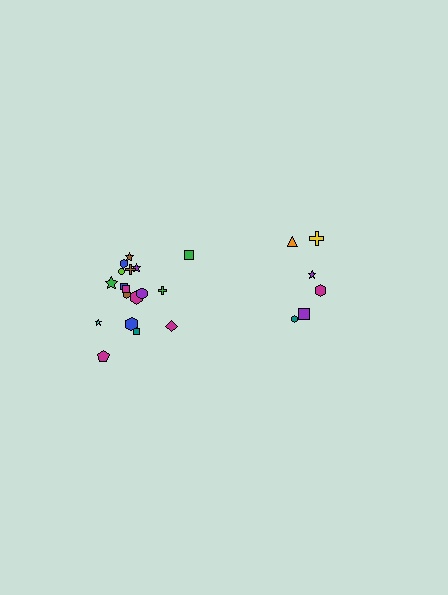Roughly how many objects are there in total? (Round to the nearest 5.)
Roughly 25 objects in total.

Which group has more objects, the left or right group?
The left group.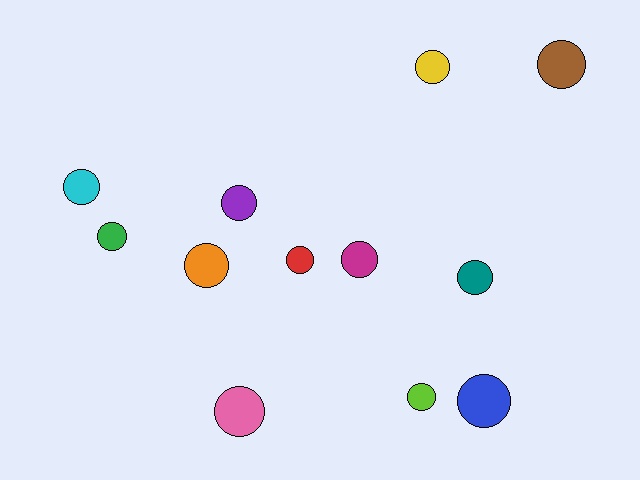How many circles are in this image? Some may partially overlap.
There are 12 circles.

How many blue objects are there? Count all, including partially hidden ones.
There is 1 blue object.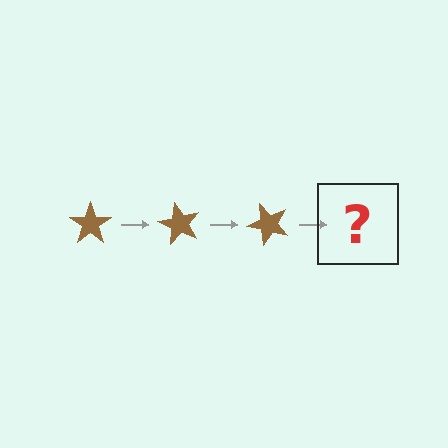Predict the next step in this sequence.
The next step is a brown star rotated 180 degrees.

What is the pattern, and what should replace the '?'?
The pattern is that the star rotates 60 degrees each step. The '?' should be a brown star rotated 180 degrees.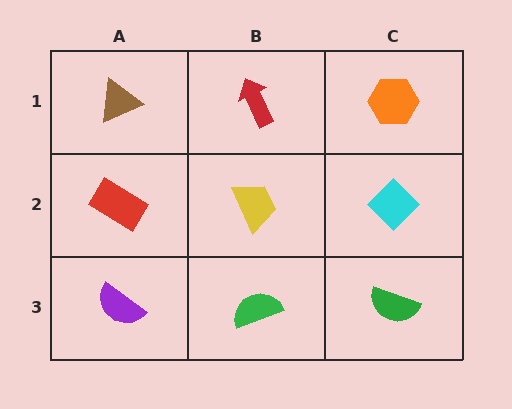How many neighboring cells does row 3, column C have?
2.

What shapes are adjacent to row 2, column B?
A red arrow (row 1, column B), a green semicircle (row 3, column B), a red rectangle (row 2, column A), a cyan diamond (row 2, column C).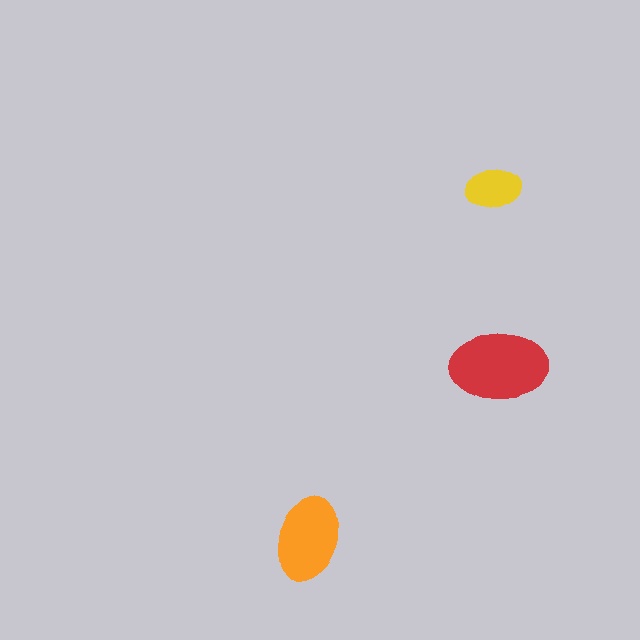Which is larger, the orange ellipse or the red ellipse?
The red one.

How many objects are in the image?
There are 3 objects in the image.